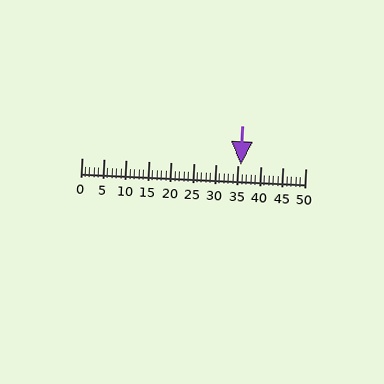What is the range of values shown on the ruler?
The ruler shows values from 0 to 50.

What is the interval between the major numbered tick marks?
The major tick marks are spaced 5 units apart.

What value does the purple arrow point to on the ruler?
The purple arrow points to approximately 36.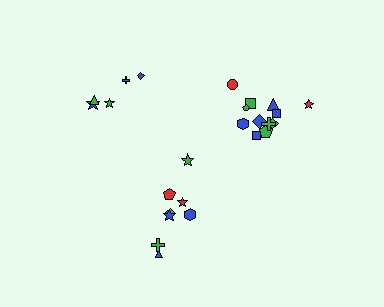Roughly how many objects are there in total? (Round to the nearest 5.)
Roughly 25 objects in total.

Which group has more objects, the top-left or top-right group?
The top-right group.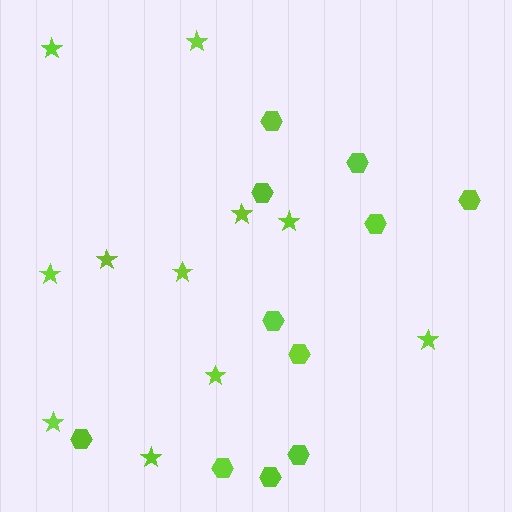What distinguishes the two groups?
There are 2 groups: one group of hexagons (11) and one group of stars (11).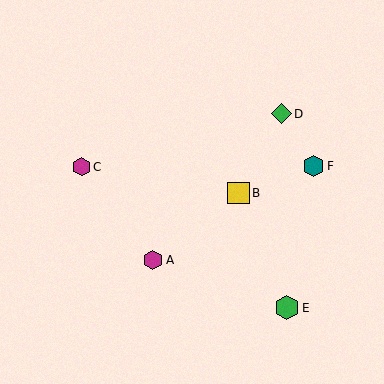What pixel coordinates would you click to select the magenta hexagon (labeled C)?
Click at (81, 167) to select the magenta hexagon C.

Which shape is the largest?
The green hexagon (labeled E) is the largest.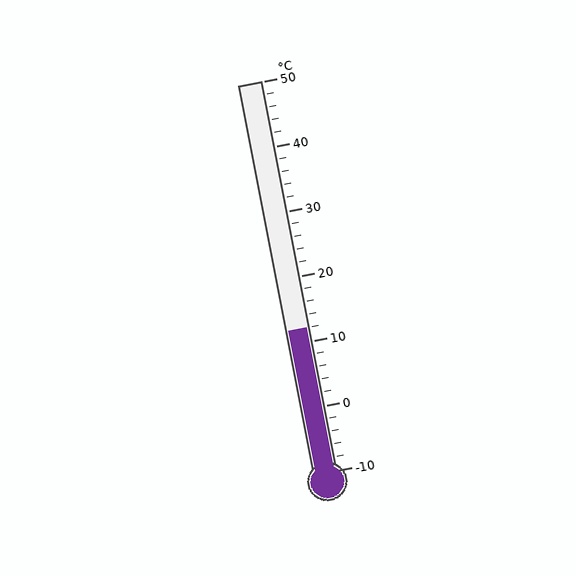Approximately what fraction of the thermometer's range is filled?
The thermometer is filled to approximately 35% of its range.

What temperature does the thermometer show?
The thermometer shows approximately 12°C.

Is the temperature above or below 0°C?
The temperature is above 0°C.